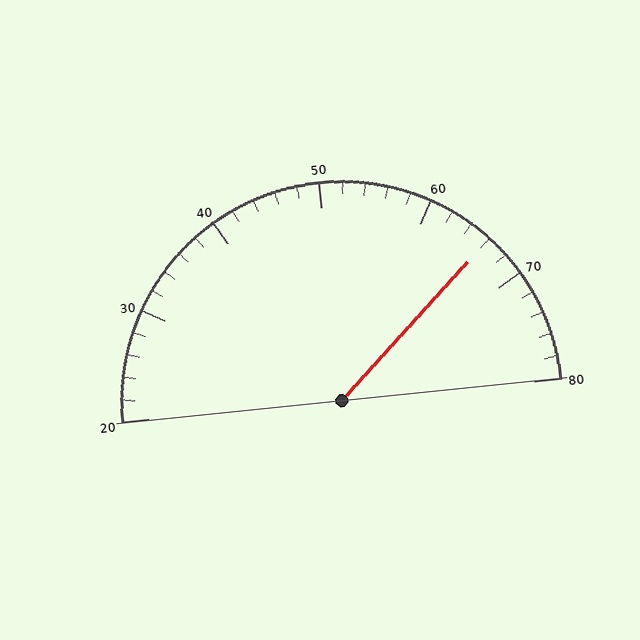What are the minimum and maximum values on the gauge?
The gauge ranges from 20 to 80.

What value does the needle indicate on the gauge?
The needle indicates approximately 66.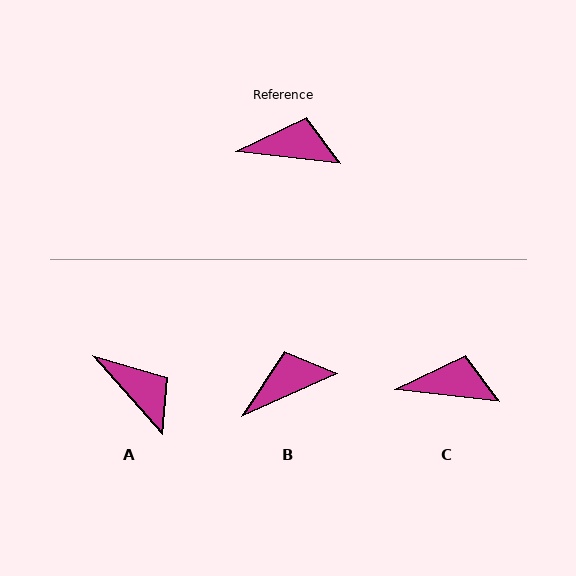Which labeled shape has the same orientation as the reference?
C.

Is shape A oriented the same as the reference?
No, it is off by about 42 degrees.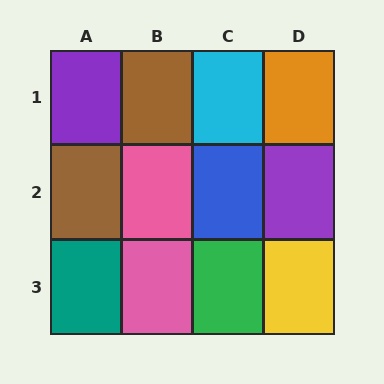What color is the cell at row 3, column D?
Yellow.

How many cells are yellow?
1 cell is yellow.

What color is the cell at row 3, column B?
Pink.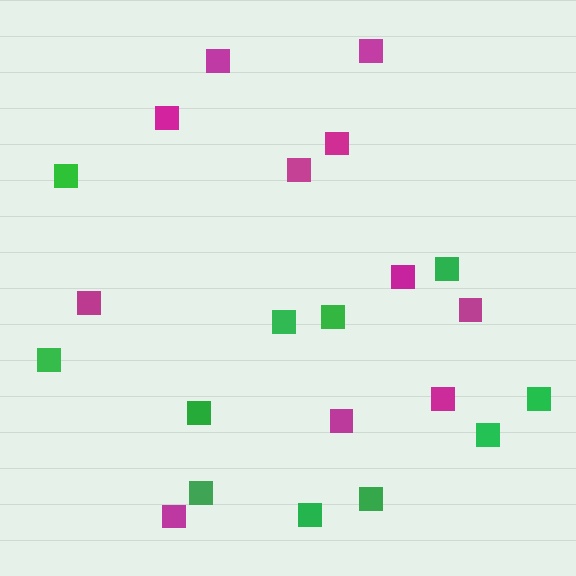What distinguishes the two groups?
There are 2 groups: one group of green squares (11) and one group of magenta squares (11).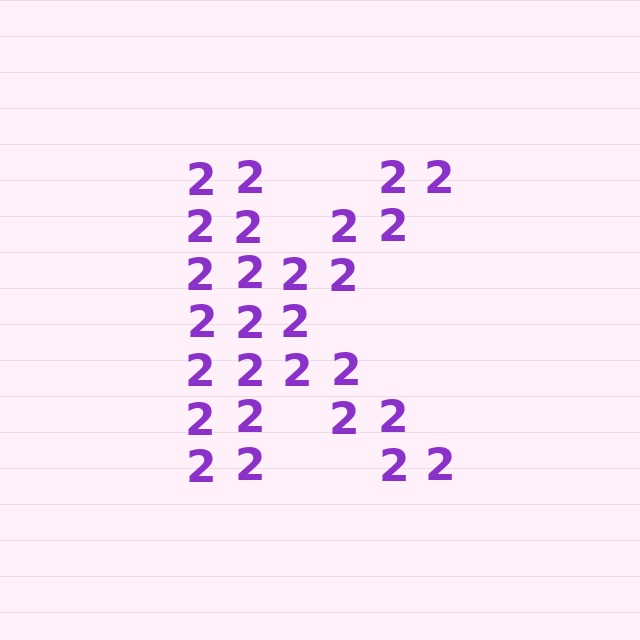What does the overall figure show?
The overall figure shows the letter K.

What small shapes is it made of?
It is made of small digit 2's.